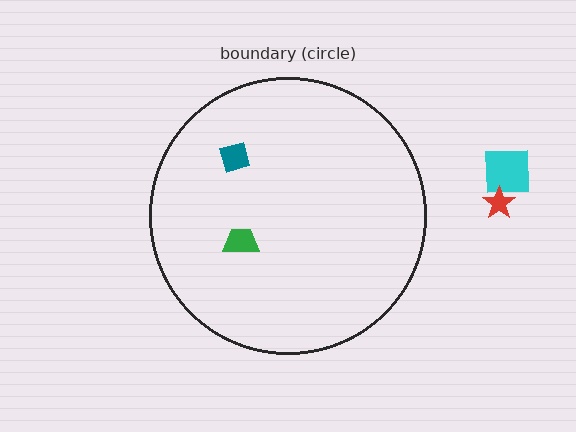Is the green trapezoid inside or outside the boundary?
Inside.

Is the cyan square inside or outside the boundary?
Outside.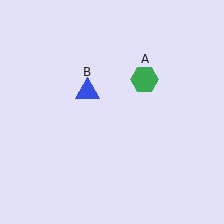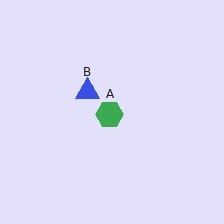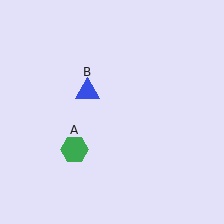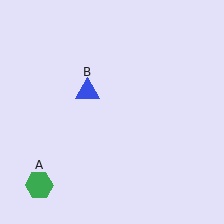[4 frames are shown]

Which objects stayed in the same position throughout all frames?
Blue triangle (object B) remained stationary.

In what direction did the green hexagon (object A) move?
The green hexagon (object A) moved down and to the left.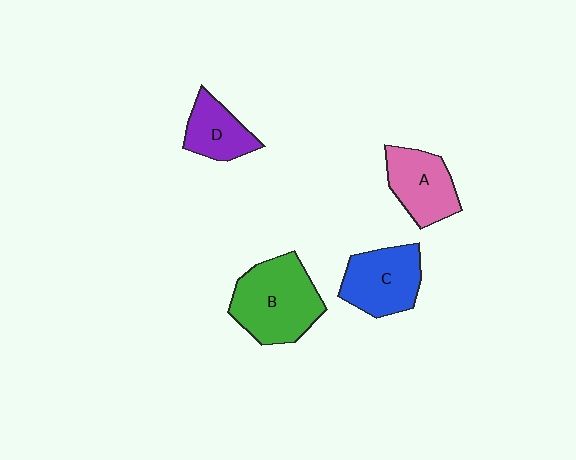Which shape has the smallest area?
Shape D (purple).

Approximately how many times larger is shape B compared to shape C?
Approximately 1.3 times.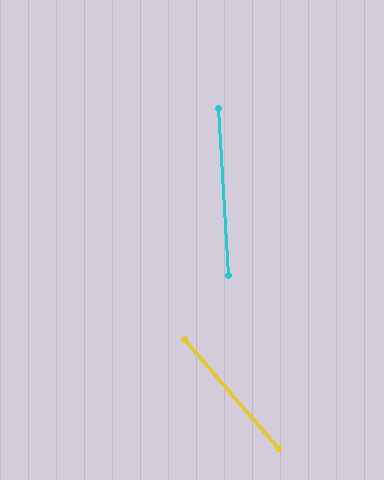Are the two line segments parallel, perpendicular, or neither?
Neither parallel nor perpendicular — they differ by about 37°.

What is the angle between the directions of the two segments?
Approximately 37 degrees.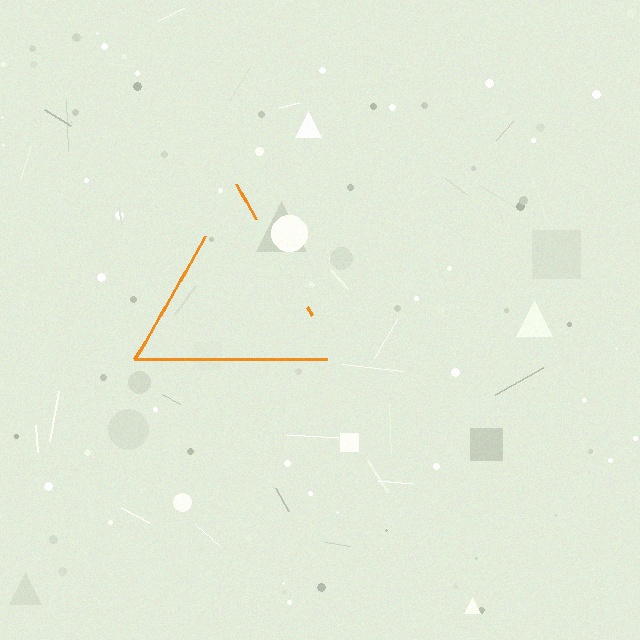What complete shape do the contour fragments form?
The contour fragments form a triangle.